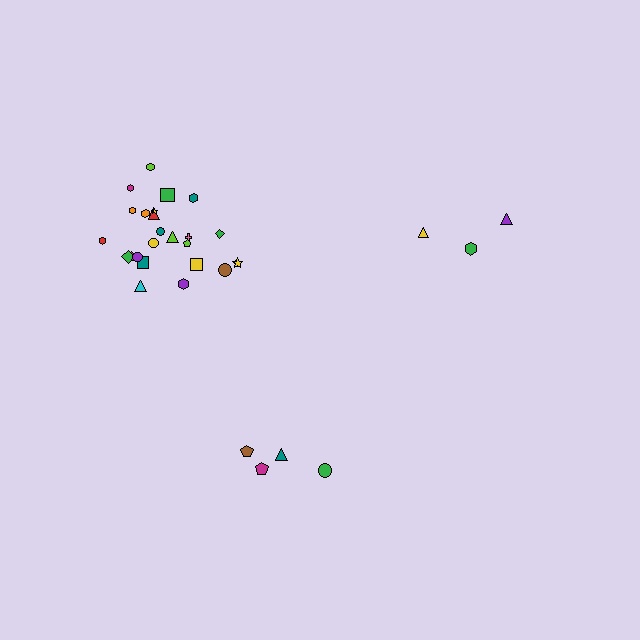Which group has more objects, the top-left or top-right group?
The top-left group.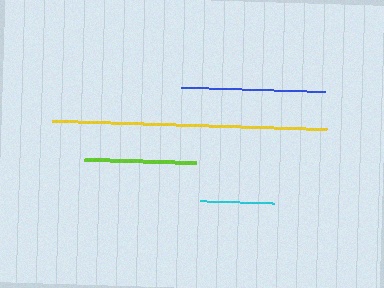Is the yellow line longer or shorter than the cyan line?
The yellow line is longer than the cyan line.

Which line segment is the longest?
The yellow line is the longest at approximately 276 pixels.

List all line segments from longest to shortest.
From longest to shortest: yellow, blue, lime, cyan.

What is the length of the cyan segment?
The cyan segment is approximately 74 pixels long.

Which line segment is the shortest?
The cyan line is the shortest at approximately 74 pixels.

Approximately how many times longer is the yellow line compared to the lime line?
The yellow line is approximately 2.5 times the length of the lime line.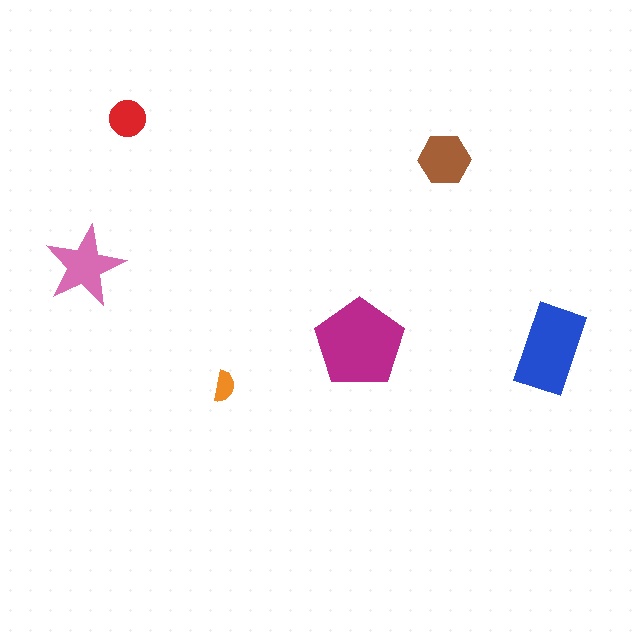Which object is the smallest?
The orange semicircle.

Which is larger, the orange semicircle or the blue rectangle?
The blue rectangle.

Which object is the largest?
The magenta pentagon.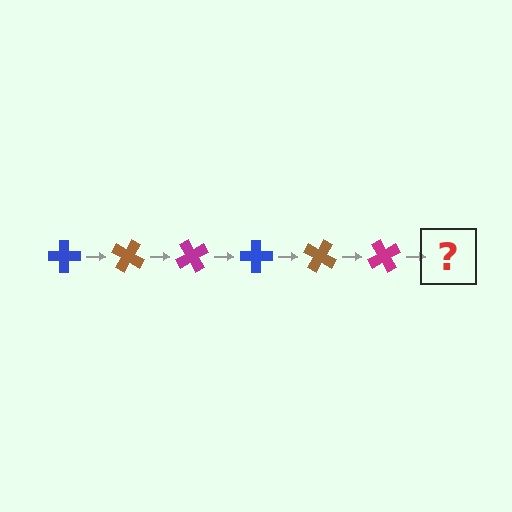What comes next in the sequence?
The next element should be a blue cross, rotated 180 degrees from the start.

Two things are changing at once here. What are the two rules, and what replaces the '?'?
The two rules are that it rotates 30 degrees each step and the color cycles through blue, brown, and magenta. The '?' should be a blue cross, rotated 180 degrees from the start.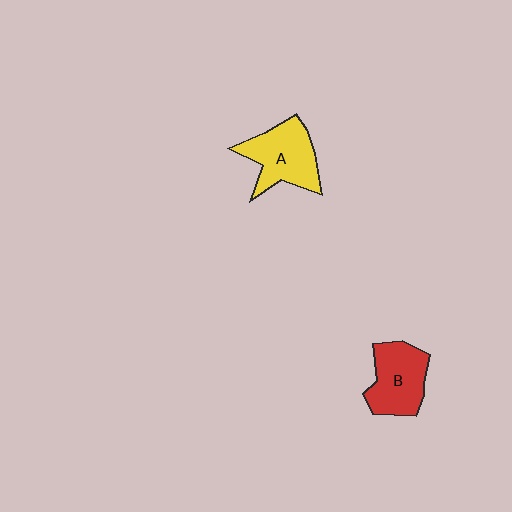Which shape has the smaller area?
Shape B (red).